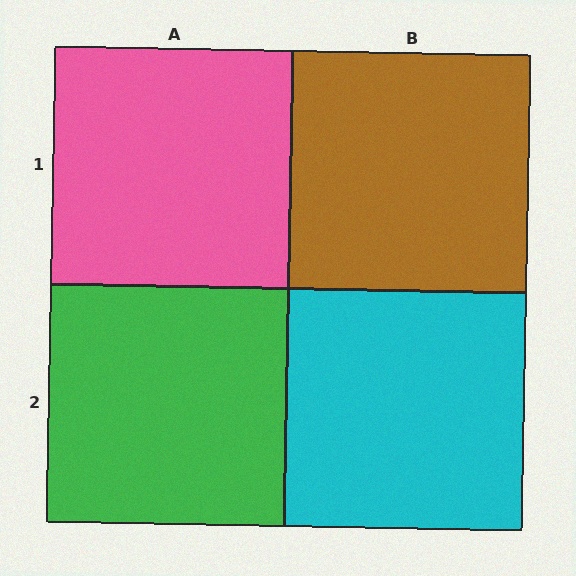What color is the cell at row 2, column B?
Cyan.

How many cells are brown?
1 cell is brown.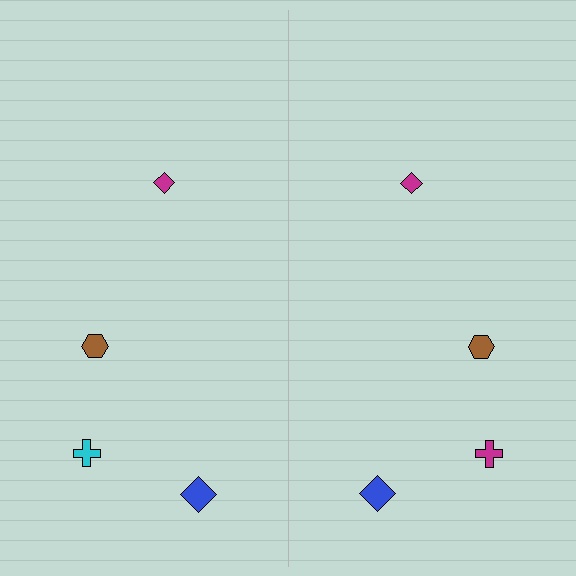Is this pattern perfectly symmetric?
No, the pattern is not perfectly symmetric. The magenta cross on the right side breaks the symmetry — its mirror counterpart is cyan.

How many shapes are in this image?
There are 8 shapes in this image.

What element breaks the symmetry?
The magenta cross on the right side breaks the symmetry — its mirror counterpart is cyan.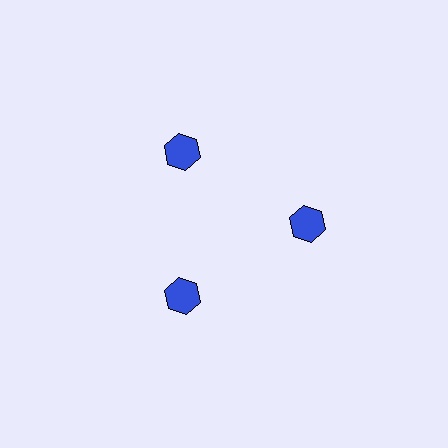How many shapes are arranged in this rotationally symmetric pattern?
There are 3 shapes, arranged in 3 groups of 1.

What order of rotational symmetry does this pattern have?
This pattern has 3-fold rotational symmetry.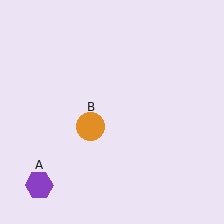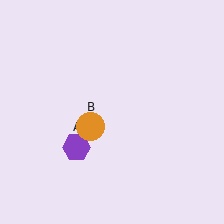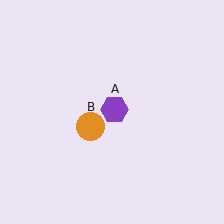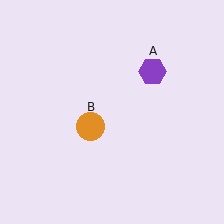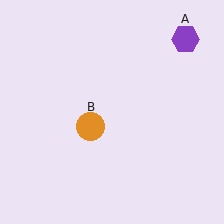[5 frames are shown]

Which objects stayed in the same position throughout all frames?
Orange circle (object B) remained stationary.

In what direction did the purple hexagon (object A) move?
The purple hexagon (object A) moved up and to the right.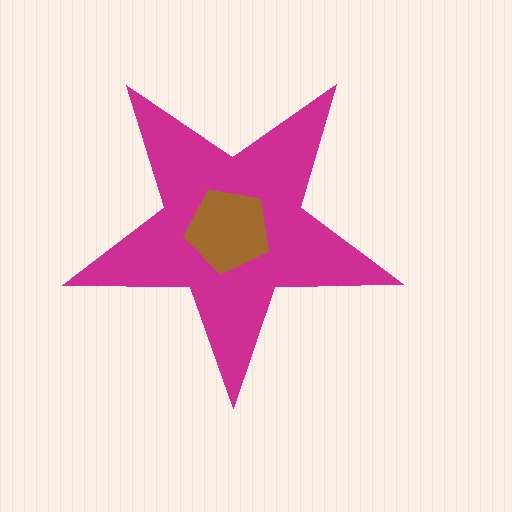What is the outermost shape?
The magenta star.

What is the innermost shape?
The brown pentagon.